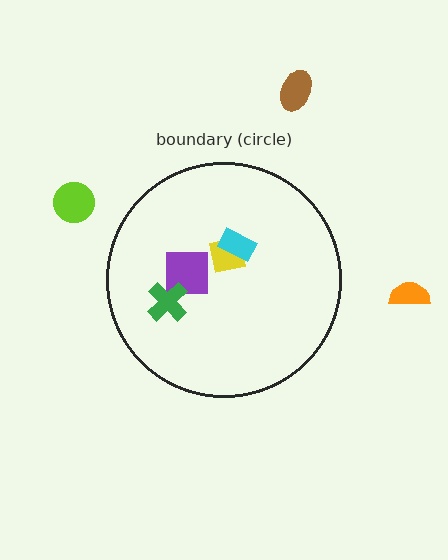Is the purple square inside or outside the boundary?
Inside.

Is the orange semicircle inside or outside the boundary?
Outside.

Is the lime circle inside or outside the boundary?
Outside.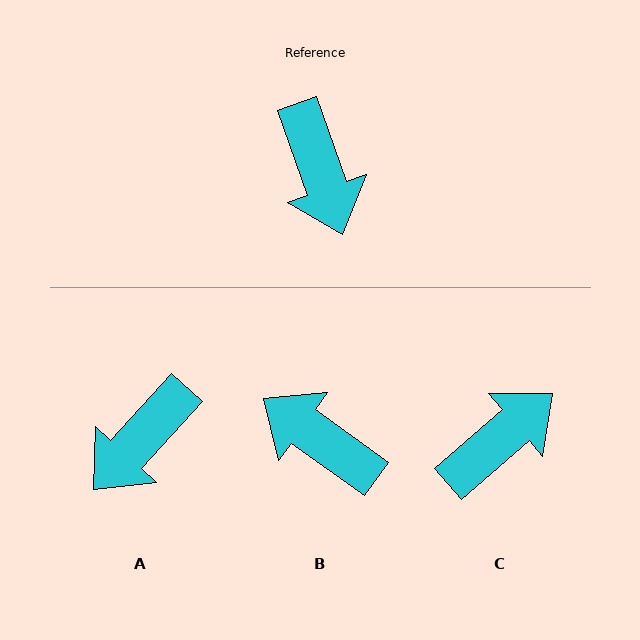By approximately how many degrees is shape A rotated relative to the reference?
Approximately 62 degrees clockwise.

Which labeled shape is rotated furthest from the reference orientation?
B, about 145 degrees away.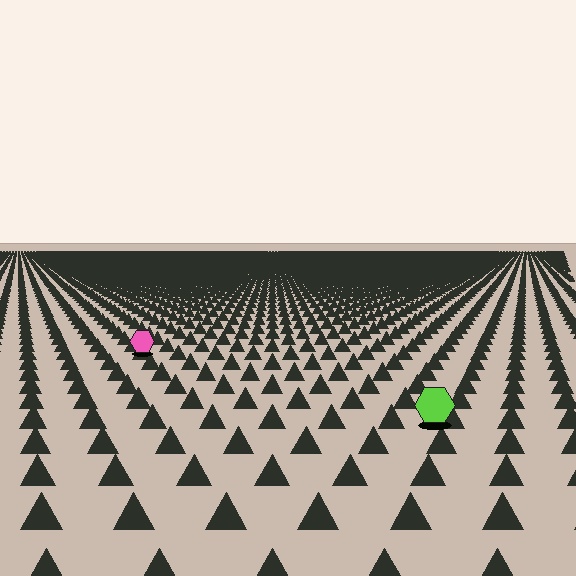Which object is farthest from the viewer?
The pink hexagon is farthest from the viewer. It appears smaller and the ground texture around it is denser.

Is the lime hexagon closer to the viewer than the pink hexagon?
Yes. The lime hexagon is closer — you can tell from the texture gradient: the ground texture is coarser near it.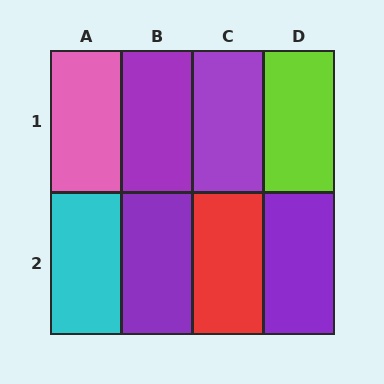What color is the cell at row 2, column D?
Purple.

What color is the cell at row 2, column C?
Red.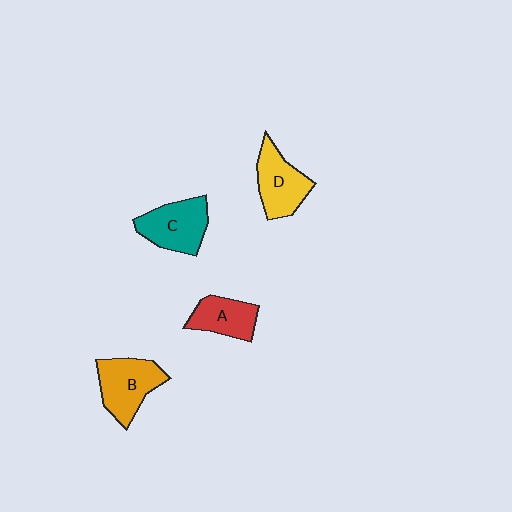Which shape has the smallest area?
Shape A (red).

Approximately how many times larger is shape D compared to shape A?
Approximately 1.2 times.